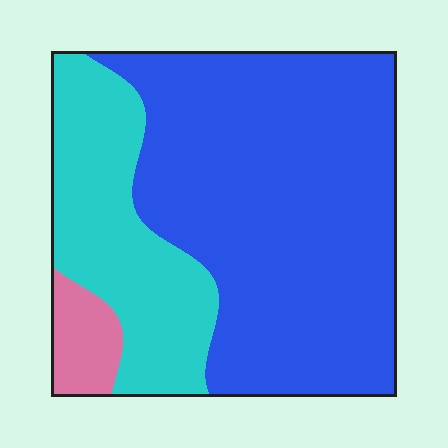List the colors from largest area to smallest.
From largest to smallest: blue, cyan, pink.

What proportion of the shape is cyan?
Cyan covers roughly 30% of the shape.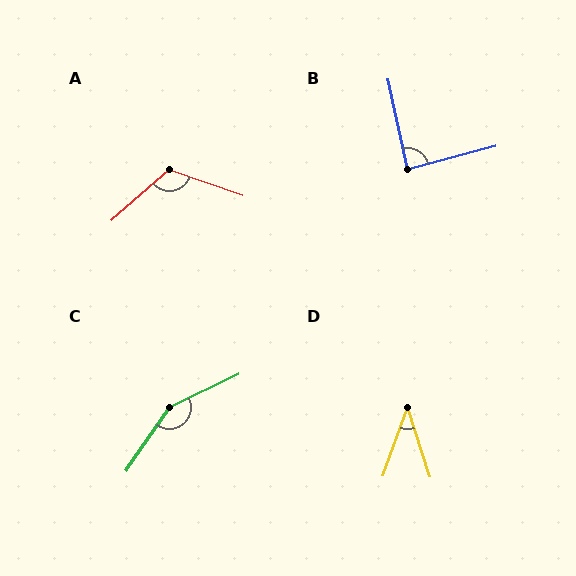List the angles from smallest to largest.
D (38°), B (87°), A (120°), C (151°).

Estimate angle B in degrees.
Approximately 87 degrees.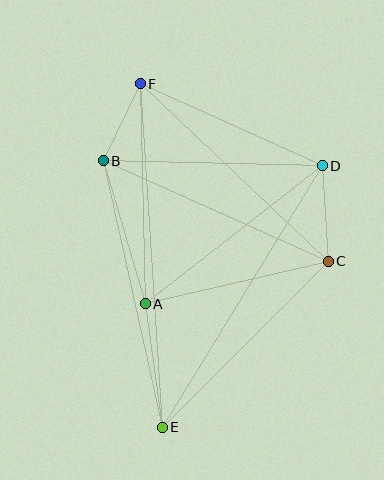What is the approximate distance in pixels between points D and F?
The distance between D and F is approximately 200 pixels.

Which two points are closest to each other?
Points B and F are closest to each other.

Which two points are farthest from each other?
Points E and F are farthest from each other.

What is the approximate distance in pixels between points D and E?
The distance between D and E is approximately 307 pixels.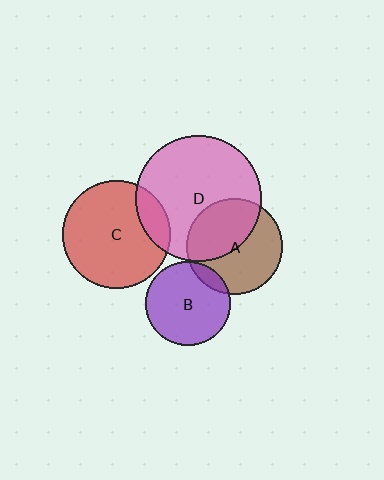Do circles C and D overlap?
Yes.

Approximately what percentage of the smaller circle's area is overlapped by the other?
Approximately 15%.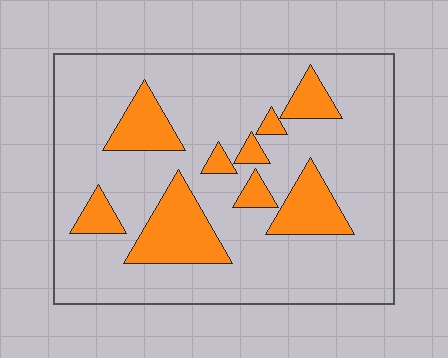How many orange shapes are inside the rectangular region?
9.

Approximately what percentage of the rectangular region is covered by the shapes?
Approximately 20%.